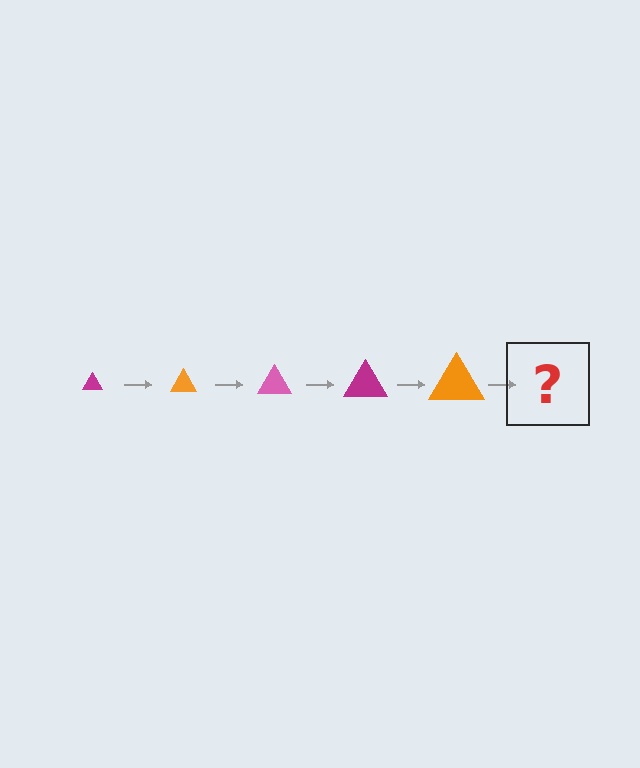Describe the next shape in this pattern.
It should be a pink triangle, larger than the previous one.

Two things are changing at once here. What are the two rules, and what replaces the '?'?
The two rules are that the triangle grows larger each step and the color cycles through magenta, orange, and pink. The '?' should be a pink triangle, larger than the previous one.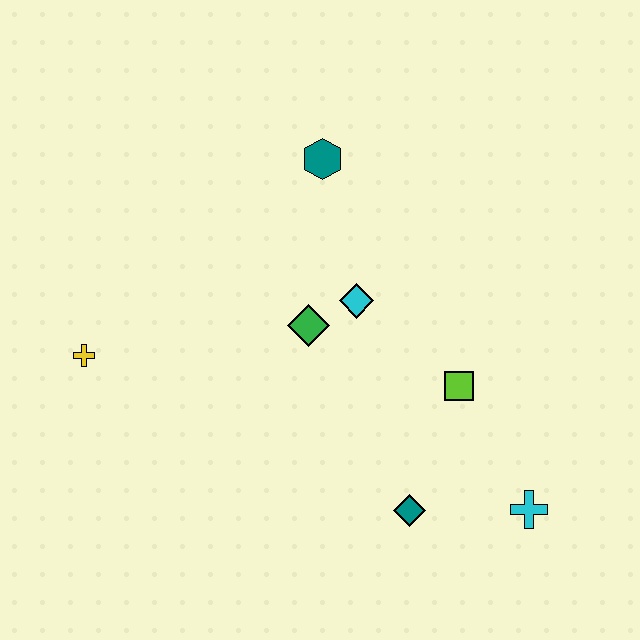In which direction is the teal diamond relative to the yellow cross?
The teal diamond is to the right of the yellow cross.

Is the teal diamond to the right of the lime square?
No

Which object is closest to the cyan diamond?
The green diamond is closest to the cyan diamond.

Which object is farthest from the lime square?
The yellow cross is farthest from the lime square.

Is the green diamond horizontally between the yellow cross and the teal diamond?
Yes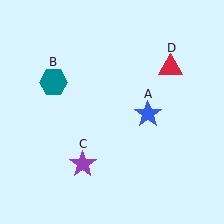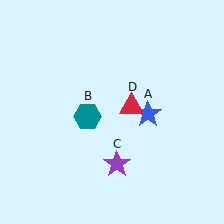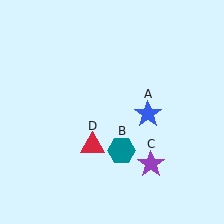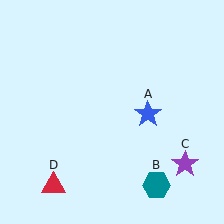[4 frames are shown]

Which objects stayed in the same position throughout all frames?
Blue star (object A) remained stationary.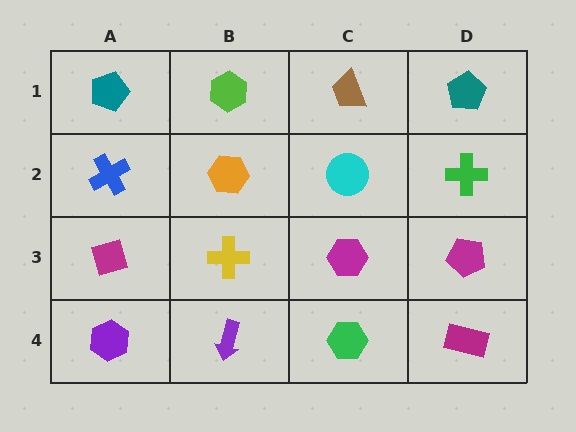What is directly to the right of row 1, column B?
A brown trapezoid.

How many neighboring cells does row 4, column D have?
2.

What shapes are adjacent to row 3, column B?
An orange hexagon (row 2, column B), a purple arrow (row 4, column B), a magenta diamond (row 3, column A), a magenta hexagon (row 3, column C).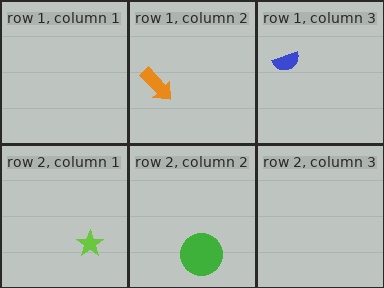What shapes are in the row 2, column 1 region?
The lime star.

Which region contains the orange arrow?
The row 1, column 2 region.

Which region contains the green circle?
The row 2, column 2 region.